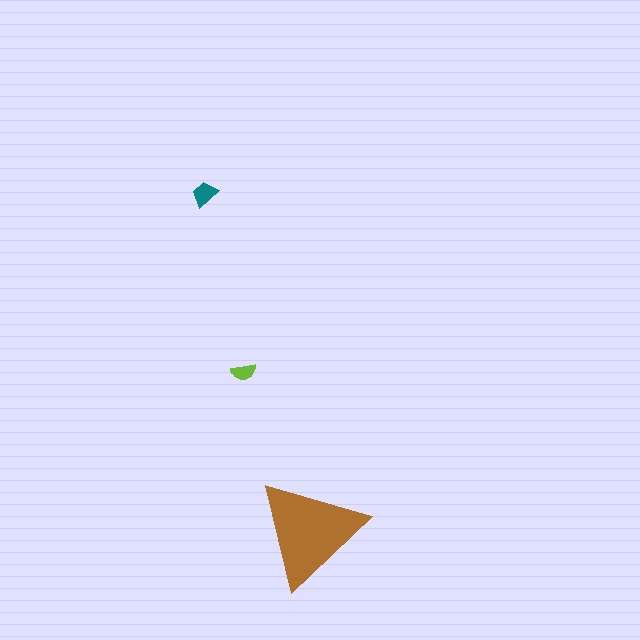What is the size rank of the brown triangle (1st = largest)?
1st.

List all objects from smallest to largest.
The lime semicircle, the teal trapezoid, the brown triangle.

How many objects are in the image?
There are 3 objects in the image.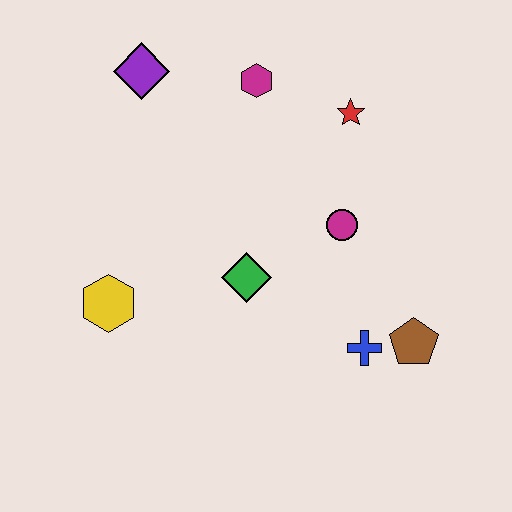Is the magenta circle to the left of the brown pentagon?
Yes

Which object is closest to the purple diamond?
The magenta hexagon is closest to the purple diamond.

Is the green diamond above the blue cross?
Yes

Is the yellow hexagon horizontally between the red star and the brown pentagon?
No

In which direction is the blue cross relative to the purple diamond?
The blue cross is below the purple diamond.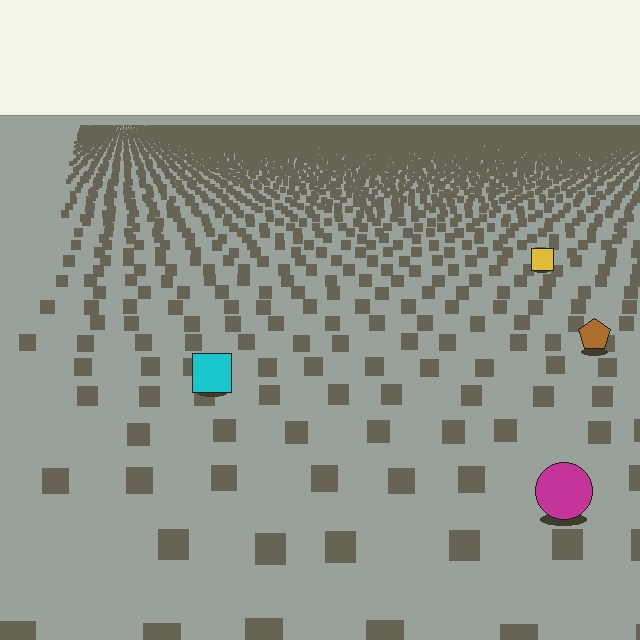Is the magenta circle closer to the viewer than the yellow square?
Yes. The magenta circle is closer — you can tell from the texture gradient: the ground texture is coarser near it.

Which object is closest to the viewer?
The magenta circle is closest. The texture marks near it are larger and more spread out.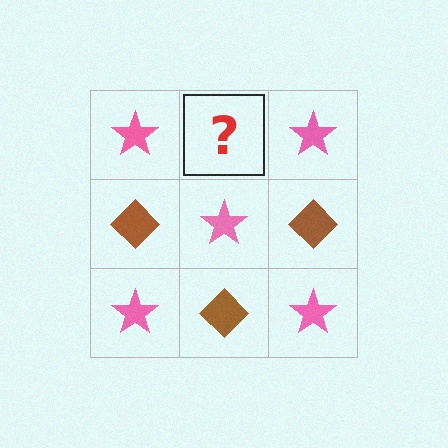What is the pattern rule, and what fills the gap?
The rule is that it alternates pink star and brown diamond in a checkerboard pattern. The gap should be filled with a brown diamond.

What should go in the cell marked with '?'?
The missing cell should contain a brown diamond.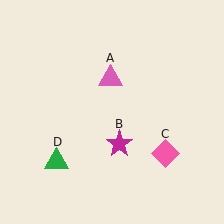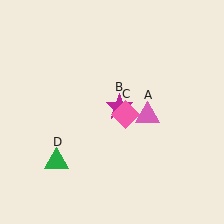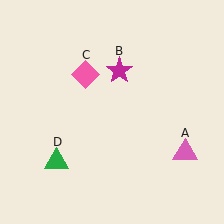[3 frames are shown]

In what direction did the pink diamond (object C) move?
The pink diamond (object C) moved up and to the left.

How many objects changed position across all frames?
3 objects changed position: pink triangle (object A), magenta star (object B), pink diamond (object C).